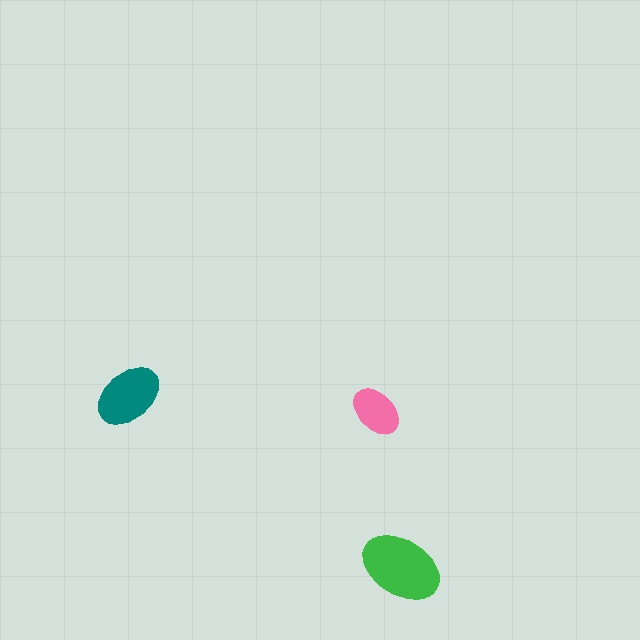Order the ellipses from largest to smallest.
the green one, the teal one, the pink one.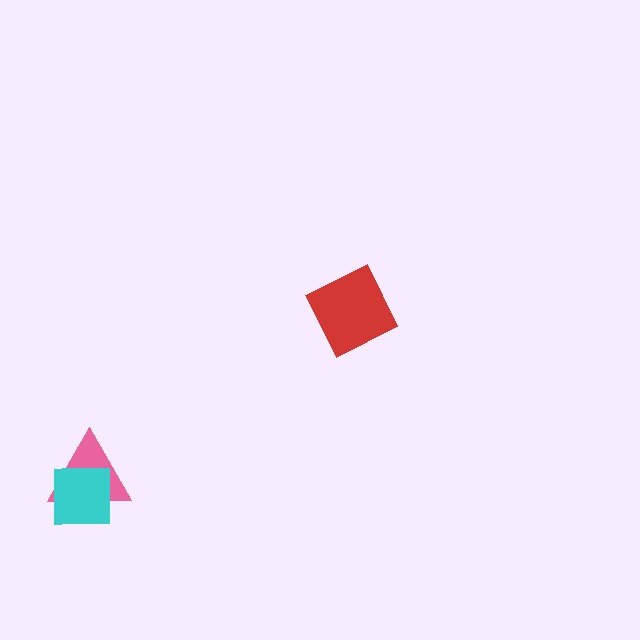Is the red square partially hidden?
No, no other shape covers it.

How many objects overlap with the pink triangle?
1 object overlaps with the pink triangle.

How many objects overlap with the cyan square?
1 object overlaps with the cyan square.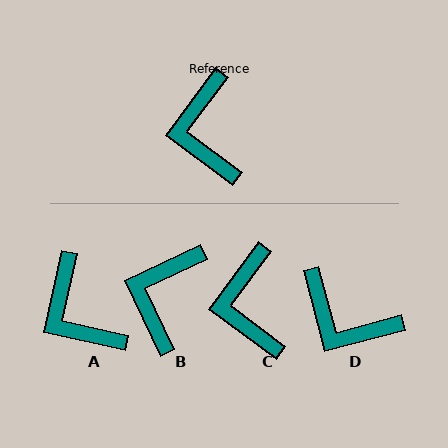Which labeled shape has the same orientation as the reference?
C.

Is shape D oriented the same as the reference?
No, it is off by about 52 degrees.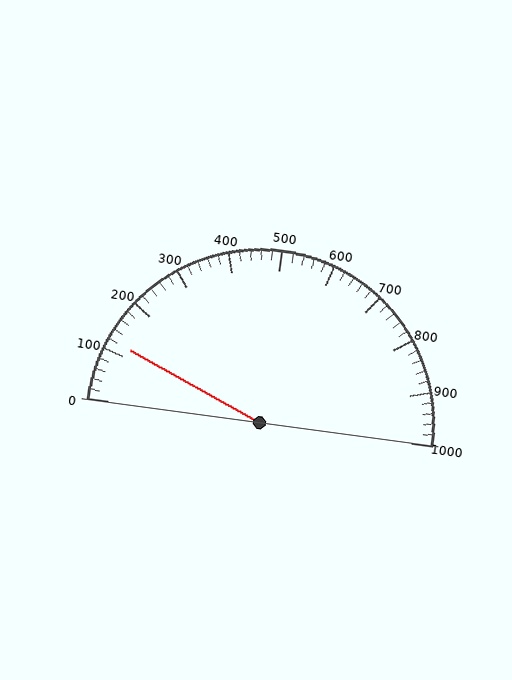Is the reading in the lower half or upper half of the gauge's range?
The reading is in the lower half of the range (0 to 1000).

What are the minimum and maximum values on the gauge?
The gauge ranges from 0 to 1000.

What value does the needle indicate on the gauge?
The needle indicates approximately 120.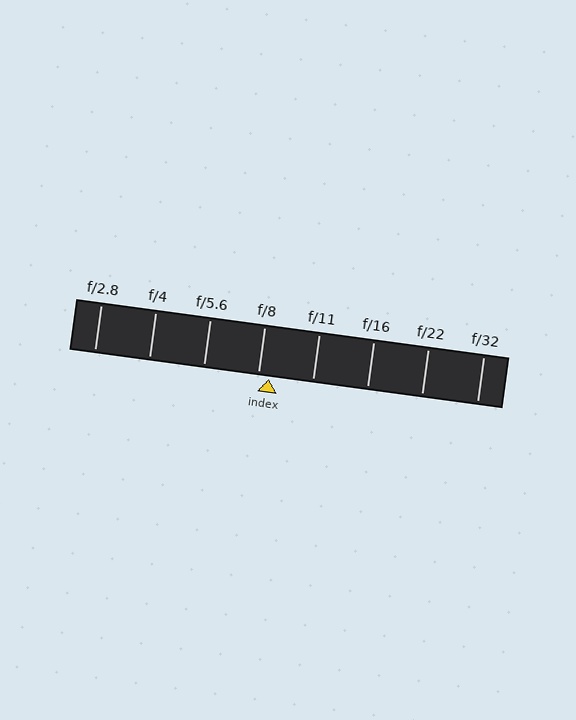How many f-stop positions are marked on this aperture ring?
There are 8 f-stop positions marked.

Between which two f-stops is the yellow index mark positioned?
The index mark is between f/8 and f/11.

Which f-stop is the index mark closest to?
The index mark is closest to f/8.